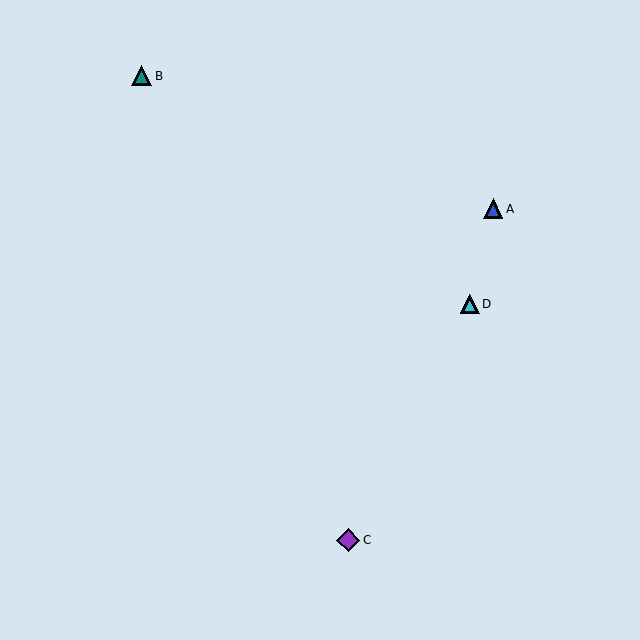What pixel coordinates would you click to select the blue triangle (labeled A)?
Click at (493, 209) to select the blue triangle A.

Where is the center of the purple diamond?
The center of the purple diamond is at (348, 540).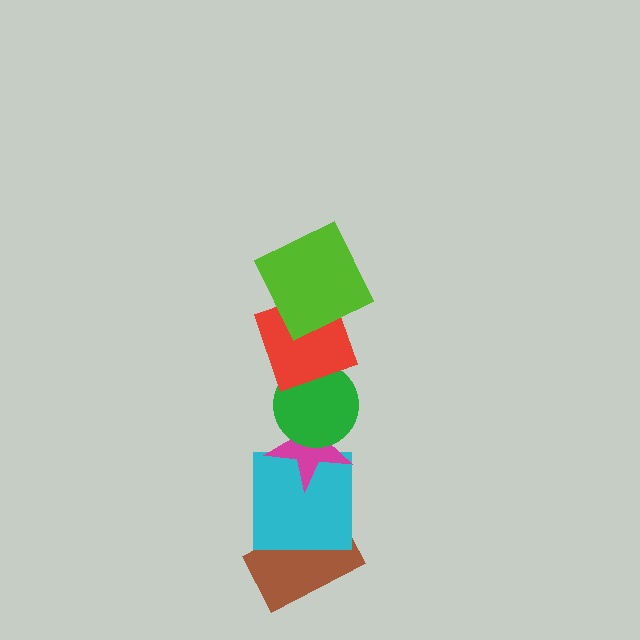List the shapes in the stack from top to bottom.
From top to bottom: the lime square, the red square, the green circle, the magenta star, the cyan square, the brown rectangle.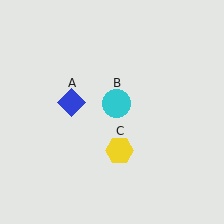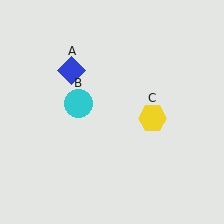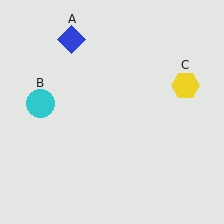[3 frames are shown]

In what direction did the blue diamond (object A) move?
The blue diamond (object A) moved up.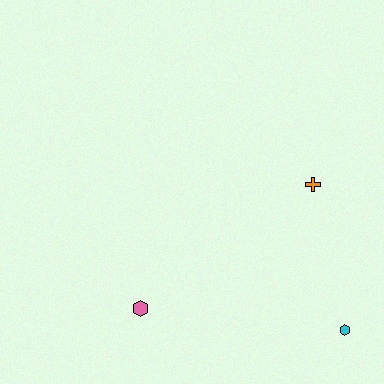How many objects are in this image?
There are 3 objects.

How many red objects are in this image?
There are no red objects.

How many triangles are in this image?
There are no triangles.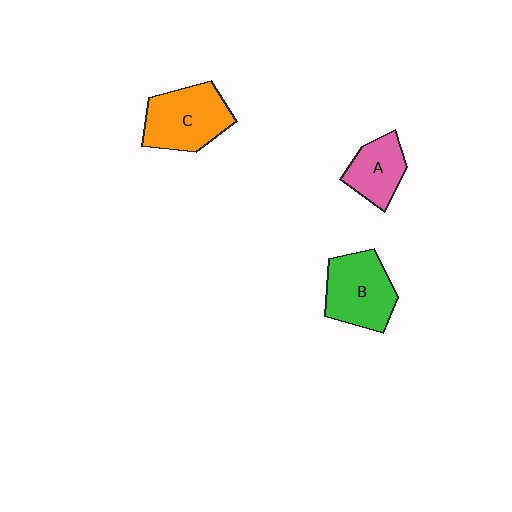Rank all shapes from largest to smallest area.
From largest to smallest: C (orange), B (green), A (pink).